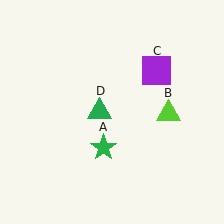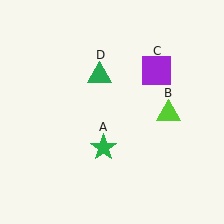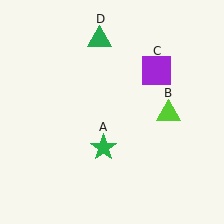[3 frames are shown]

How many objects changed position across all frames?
1 object changed position: green triangle (object D).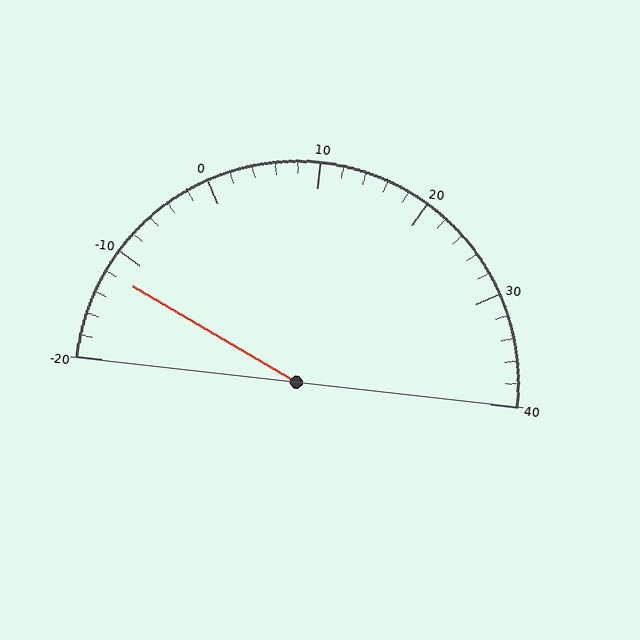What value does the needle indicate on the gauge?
The needle indicates approximately -12.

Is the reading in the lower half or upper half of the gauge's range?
The reading is in the lower half of the range (-20 to 40).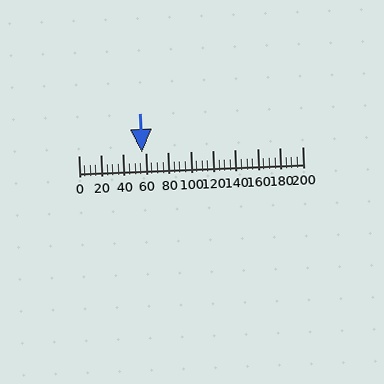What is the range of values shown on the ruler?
The ruler shows values from 0 to 200.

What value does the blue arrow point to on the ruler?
The blue arrow points to approximately 56.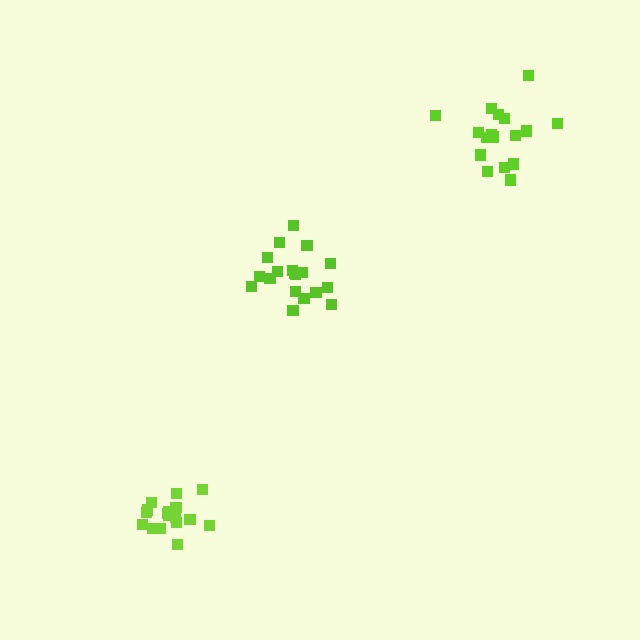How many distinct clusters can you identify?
There are 3 distinct clusters.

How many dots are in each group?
Group 1: 19 dots, Group 2: 17 dots, Group 3: 17 dots (53 total).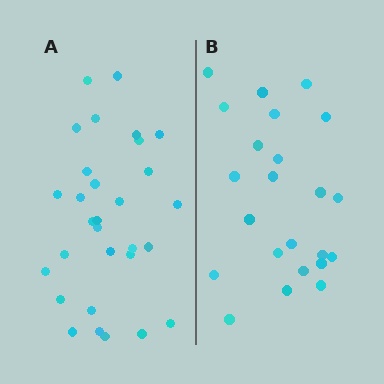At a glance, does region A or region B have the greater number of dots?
Region A (the left region) has more dots.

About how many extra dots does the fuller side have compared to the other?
Region A has roughly 8 or so more dots than region B.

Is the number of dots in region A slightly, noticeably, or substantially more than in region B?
Region A has noticeably more, but not dramatically so. The ratio is roughly 1.3 to 1.